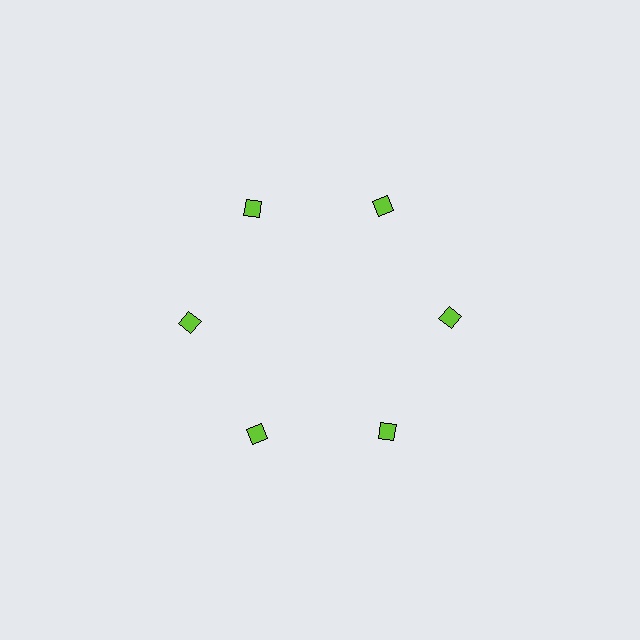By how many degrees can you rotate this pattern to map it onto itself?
The pattern maps onto itself every 60 degrees of rotation.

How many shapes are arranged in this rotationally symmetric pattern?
There are 6 shapes, arranged in 6 groups of 1.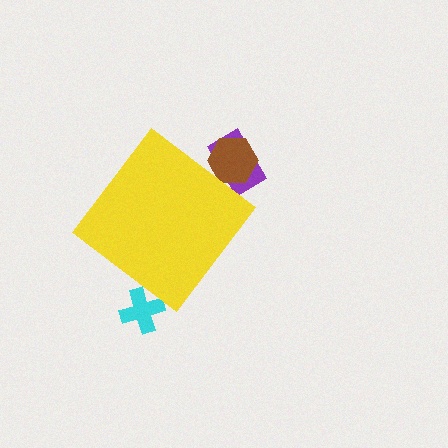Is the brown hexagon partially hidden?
Yes, the brown hexagon is partially hidden behind the yellow diamond.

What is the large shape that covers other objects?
A yellow diamond.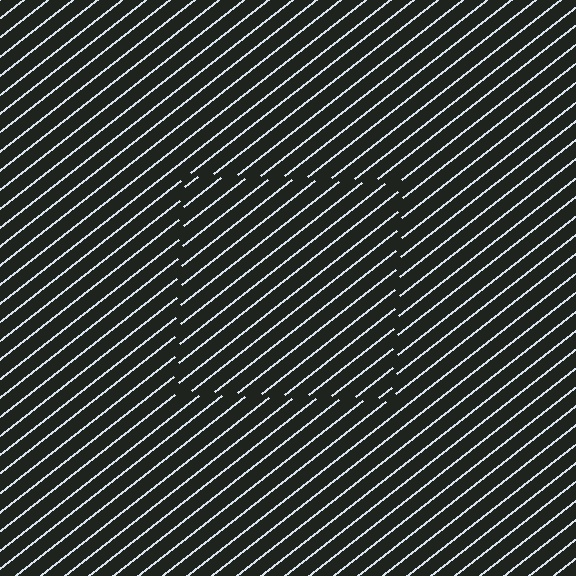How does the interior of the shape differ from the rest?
The interior of the shape contains the same grating, shifted by half a period — the contour is defined by the phase discontinuity where line-ends from the inner and outer gratings abut.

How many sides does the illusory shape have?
4 sides — the line-ends trace a square.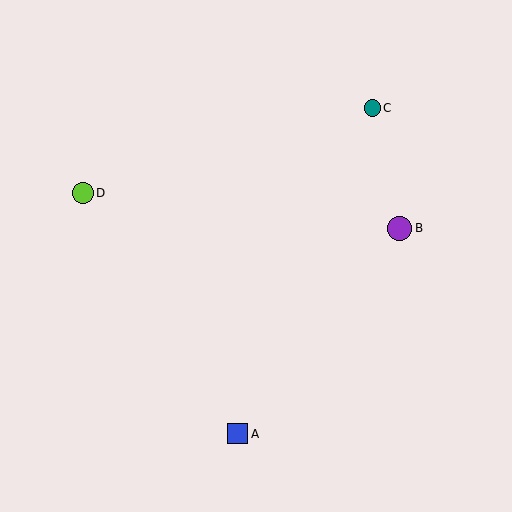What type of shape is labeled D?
Shape D is a lime circle.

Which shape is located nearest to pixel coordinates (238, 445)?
The blue square (labeled A) at (238, 434) is nearest to that location.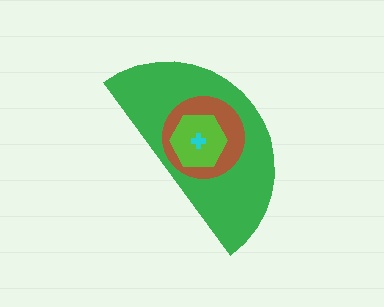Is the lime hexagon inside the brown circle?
Yes.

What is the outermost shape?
The green semicircle.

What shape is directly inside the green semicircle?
The brown circle.